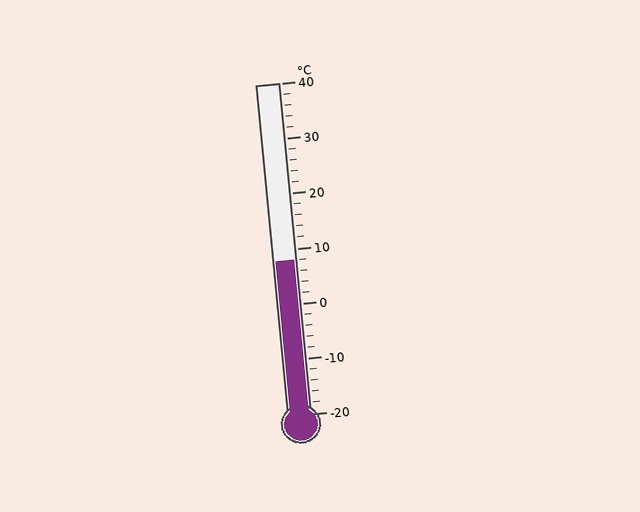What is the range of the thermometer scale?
The thermometer scale ranges from -20°C to 40°C.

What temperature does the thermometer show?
The thermometer shows approximately 8°C.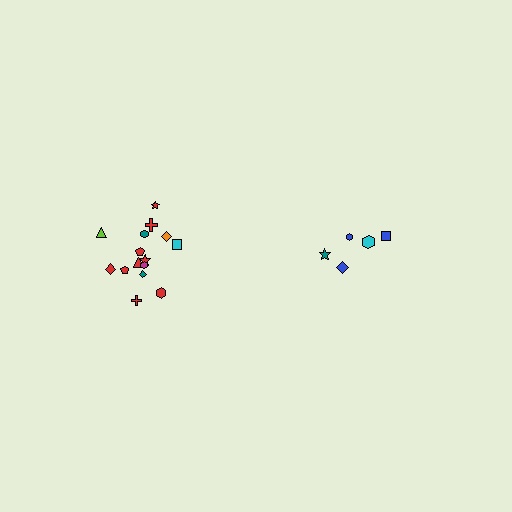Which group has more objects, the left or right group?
The left group.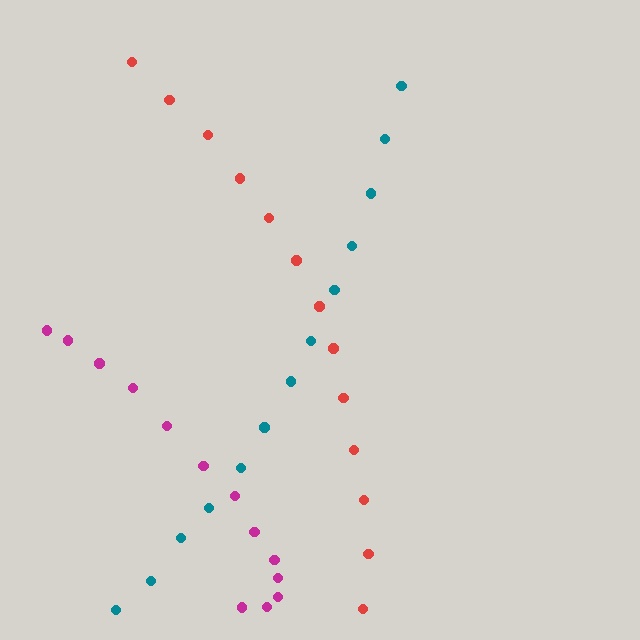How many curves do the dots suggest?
There are 3 distinct paths.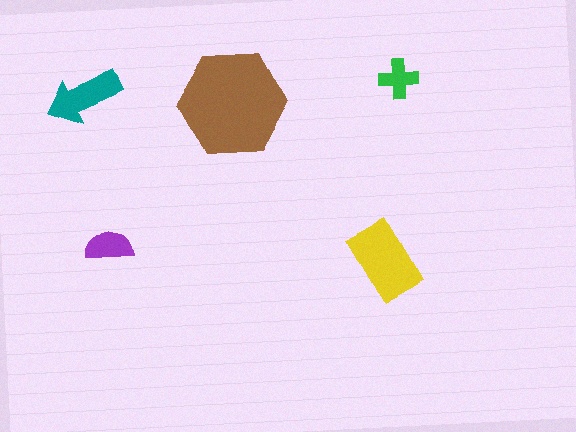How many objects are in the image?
There are 5 objects in the image.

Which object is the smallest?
The green cross.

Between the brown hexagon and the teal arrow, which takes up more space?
The brown hexagon.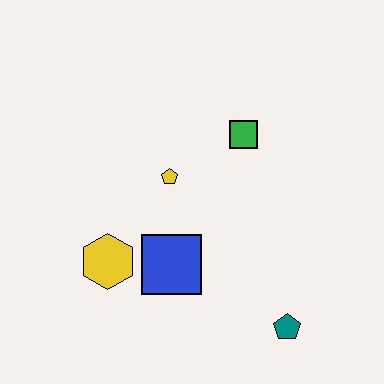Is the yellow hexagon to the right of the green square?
No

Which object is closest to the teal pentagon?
The blue square is closest to the teal pentagon.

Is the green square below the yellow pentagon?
No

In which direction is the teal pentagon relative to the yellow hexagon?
The teal pentagon is to the right of the yellow hexagon.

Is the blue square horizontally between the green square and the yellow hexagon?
Yes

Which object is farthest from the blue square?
The green square is farthest from the blue square.